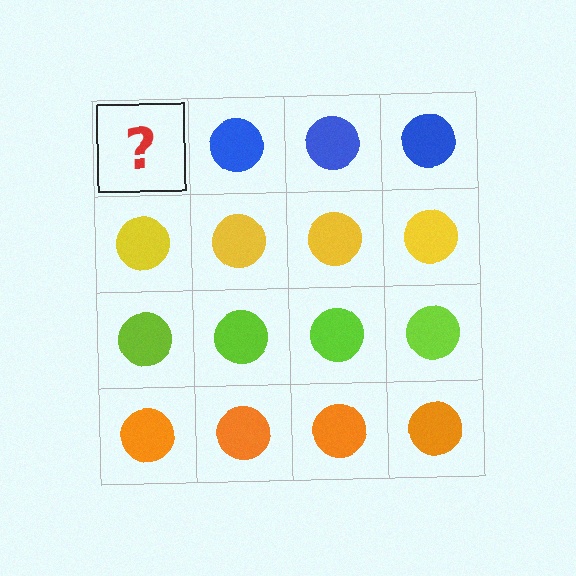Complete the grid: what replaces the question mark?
The question mark should be replaced with a blue circle.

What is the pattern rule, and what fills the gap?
The rule is that each row has a consistent color. The gap should be filled with a blue circle.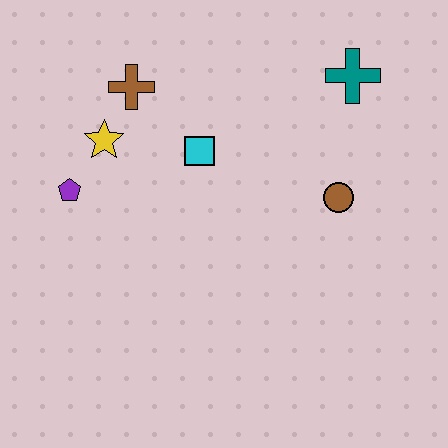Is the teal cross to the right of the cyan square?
Yes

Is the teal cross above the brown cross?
Yes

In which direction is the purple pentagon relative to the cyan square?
The purple pentagon is to the left of the cyan square.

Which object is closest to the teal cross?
The brown circle is closest to the teal cross.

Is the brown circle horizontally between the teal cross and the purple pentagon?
Yes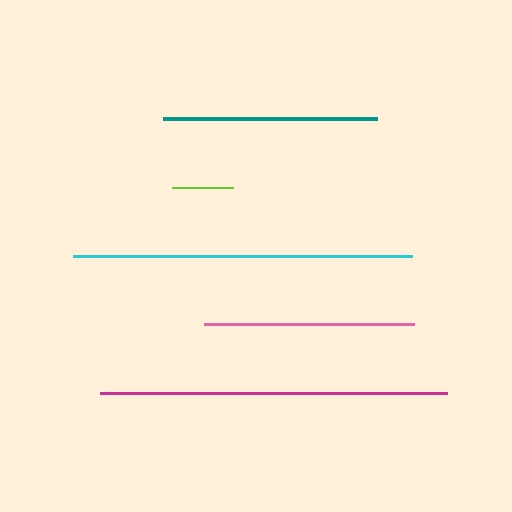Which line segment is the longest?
The magenta line is the longest at approximately 347 pixels.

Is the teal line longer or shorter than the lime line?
The teal line is longer than the lime line.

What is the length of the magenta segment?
The magenta segment is approximately 347 pixels long.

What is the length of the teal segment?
The teal segment is approximately 214 pixels long.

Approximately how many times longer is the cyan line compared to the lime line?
The cyan line is approximately 5.6 times the length of the lime line.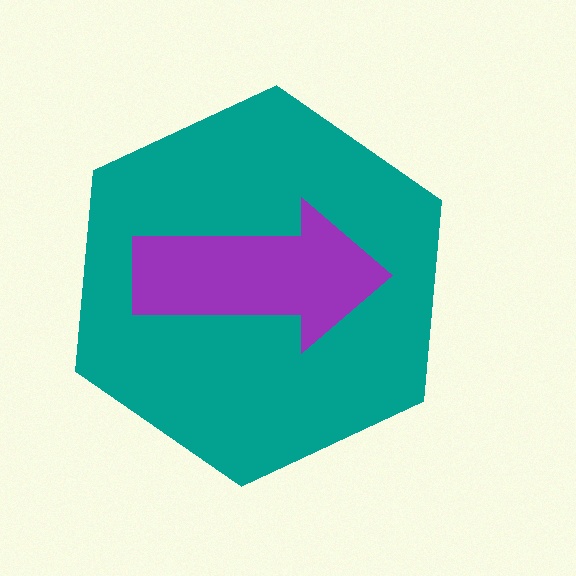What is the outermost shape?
The teal hexagon.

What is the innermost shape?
The purple arrow.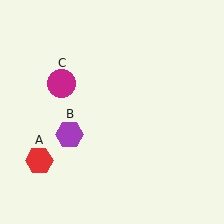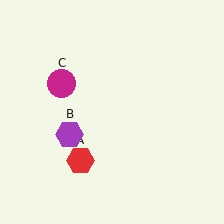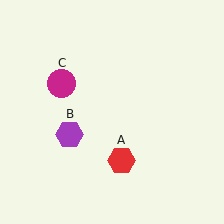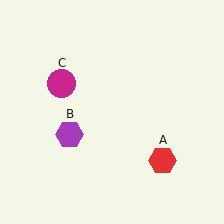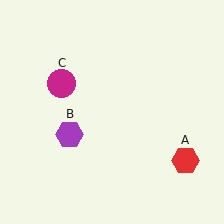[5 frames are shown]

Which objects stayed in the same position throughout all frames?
Purple hexagon (object B) and magenta circle (object C) remained stationary.